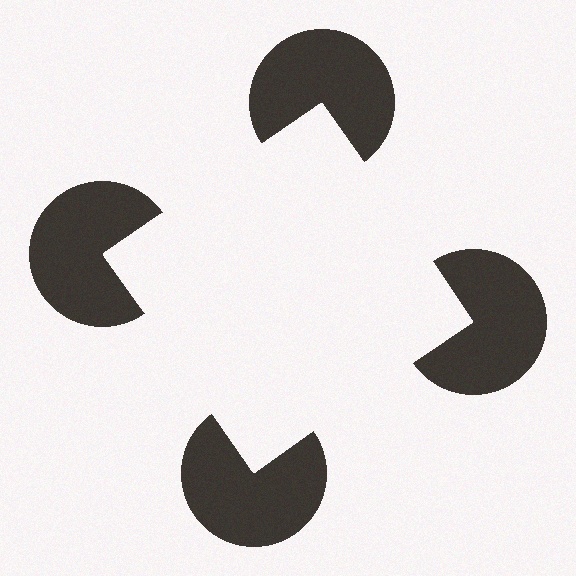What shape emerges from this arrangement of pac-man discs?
An illusory square — its edges are inferred from the aligned wedge cuts in the pac-man discs, not physically drawn.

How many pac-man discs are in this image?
There are 4 — one at each vertex of the illusory square.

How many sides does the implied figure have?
4 sides.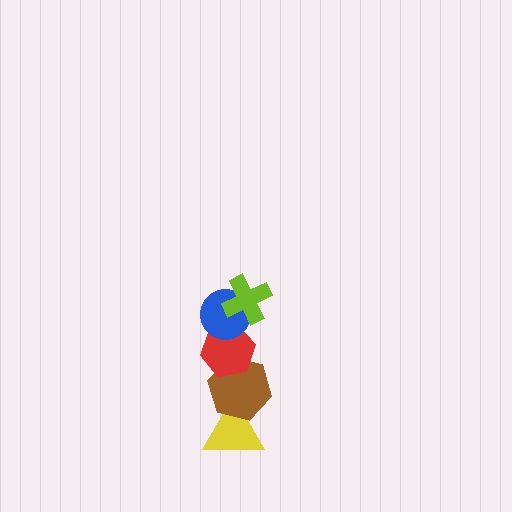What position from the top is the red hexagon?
The red hexagon is 3rd from the top.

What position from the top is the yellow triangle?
The yellow triangle is 5th from the top.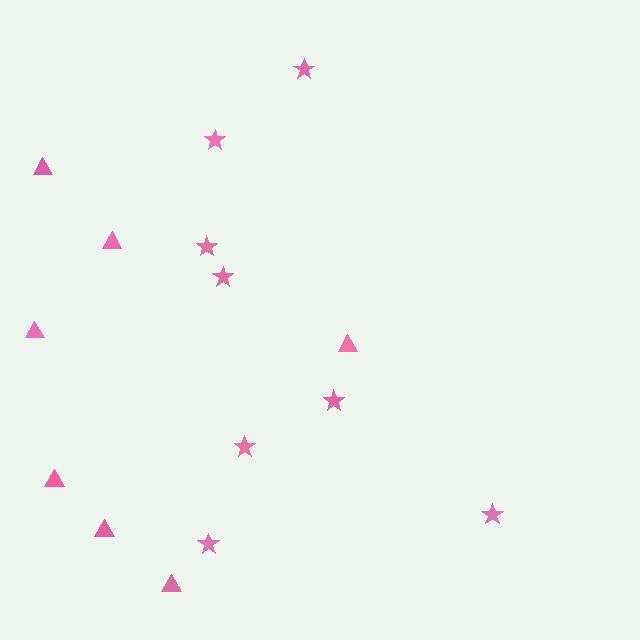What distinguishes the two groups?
There are 2 groups: one group of triangles (7) and one group of stars (8).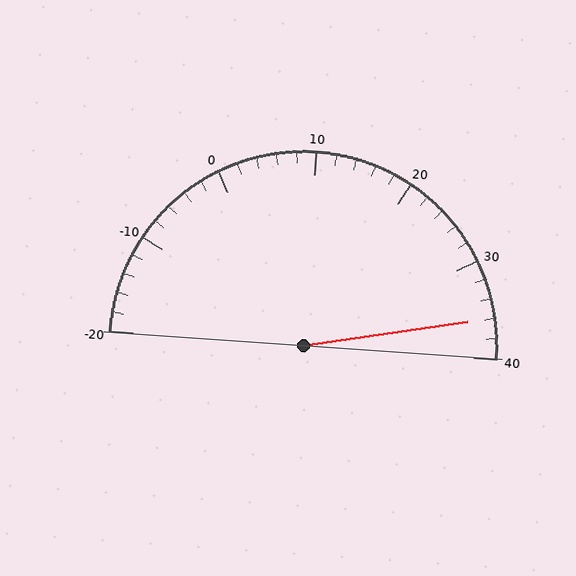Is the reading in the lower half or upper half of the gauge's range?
The reading is in the upper half of the range (-20 to 40).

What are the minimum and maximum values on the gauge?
The gauge ranges from -20 to 40.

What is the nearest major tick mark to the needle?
The nearest major tick mark is 40.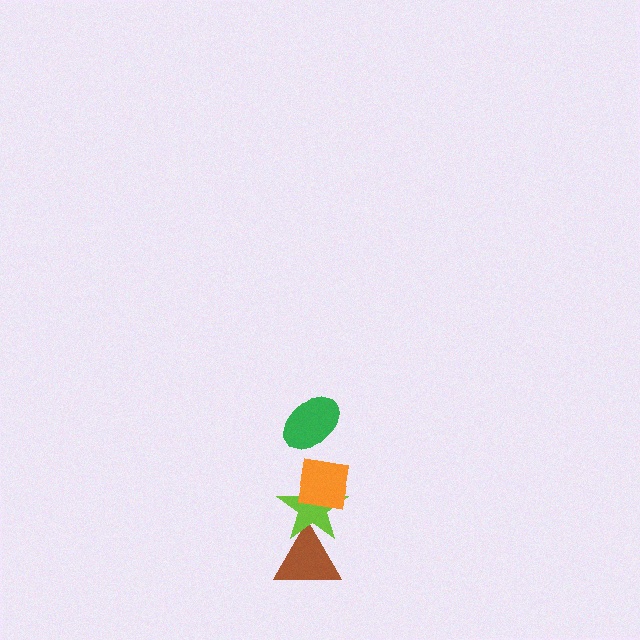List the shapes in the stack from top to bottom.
From top to bottom: the green ellipse, the orange square, the lime star, the brown triangle.